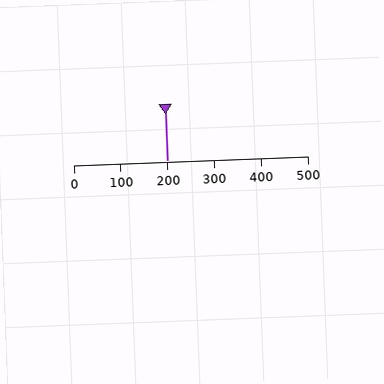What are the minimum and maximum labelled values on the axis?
The axis runs from 0 to 500.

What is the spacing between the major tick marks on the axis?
The major ticks are spaced 100 apart.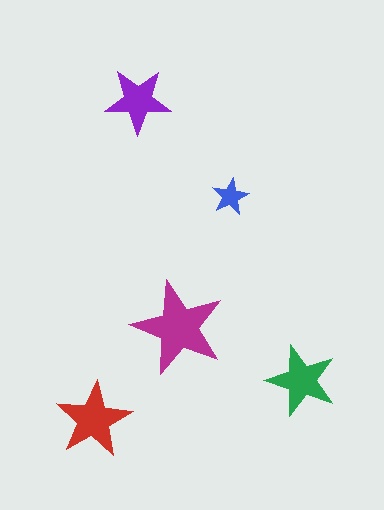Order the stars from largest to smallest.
the magenta one, the red one, the green one, the purple one, the blue one.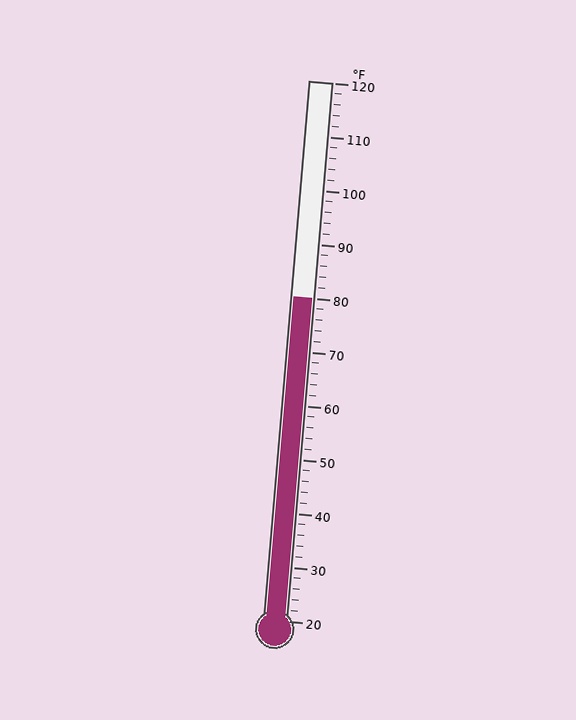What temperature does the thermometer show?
The thermometer shows approximately 80°F.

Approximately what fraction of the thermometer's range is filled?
The thermometer is filled to approximately 60% of its range.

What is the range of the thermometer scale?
The thermometer scale ranges from 20°F to 120°F.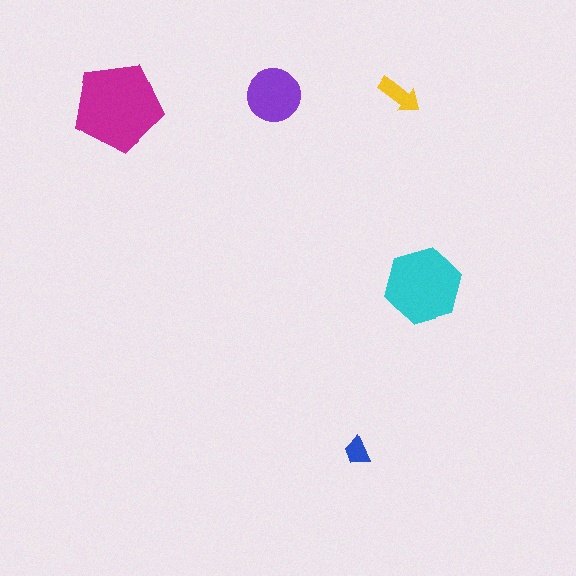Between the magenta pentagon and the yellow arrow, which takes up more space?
The magenta pentagon.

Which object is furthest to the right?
The cyan hexagon is rightmost.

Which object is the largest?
The magenta pentagon.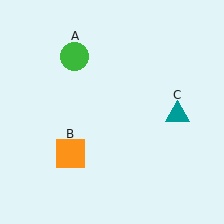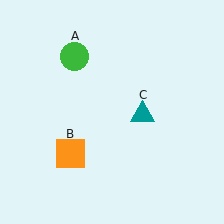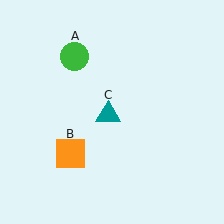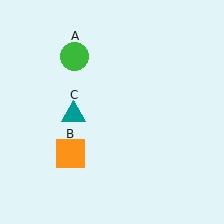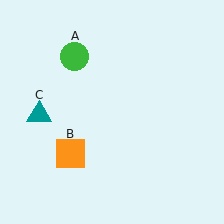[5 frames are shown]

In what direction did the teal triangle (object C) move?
The teal triangle (object C) moved left.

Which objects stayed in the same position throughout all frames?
Green circle (object A) and orange square (object B) remained stationary.